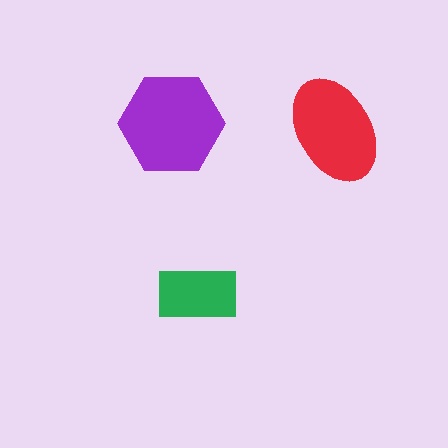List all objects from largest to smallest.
The purple hexagon, the red ellipse, the green rectangle.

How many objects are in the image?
There are 3 objects in the image.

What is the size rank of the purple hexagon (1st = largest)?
1st.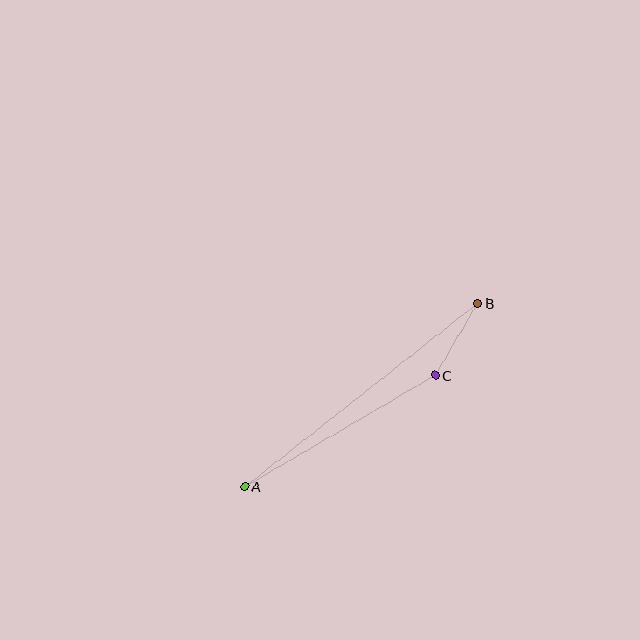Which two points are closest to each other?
Points B and C are closest to each other.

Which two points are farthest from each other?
Points A and B are farthest from each other.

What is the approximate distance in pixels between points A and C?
The distance between A and C is approximately 221 pixels.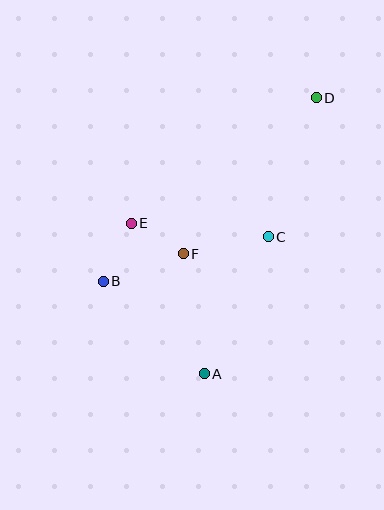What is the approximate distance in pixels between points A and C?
The distance between A and C is approximately 151 pixels.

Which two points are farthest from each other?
Points A and D are farthest from each other.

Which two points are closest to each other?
Points E and F are closest to each other.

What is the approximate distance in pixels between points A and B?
The distance between A and B is approximately 137 pixels.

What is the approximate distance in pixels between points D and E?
The distance between D and E is approximately 224 pixels.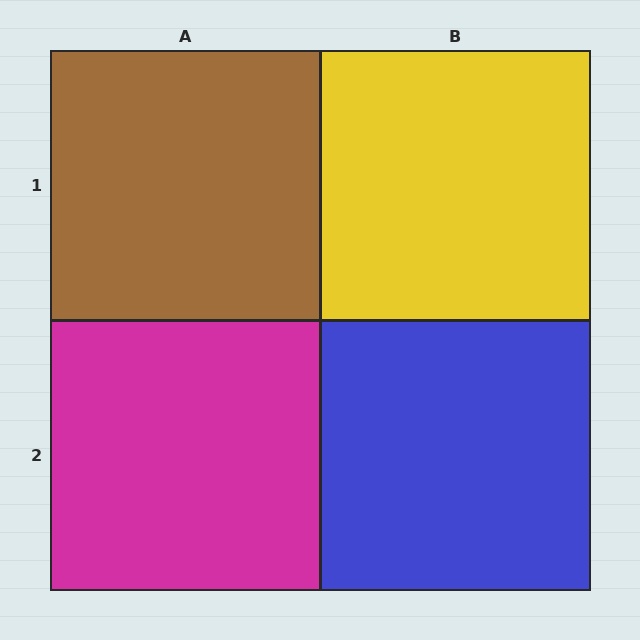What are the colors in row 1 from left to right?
Brown, yellow.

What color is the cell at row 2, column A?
Magenta.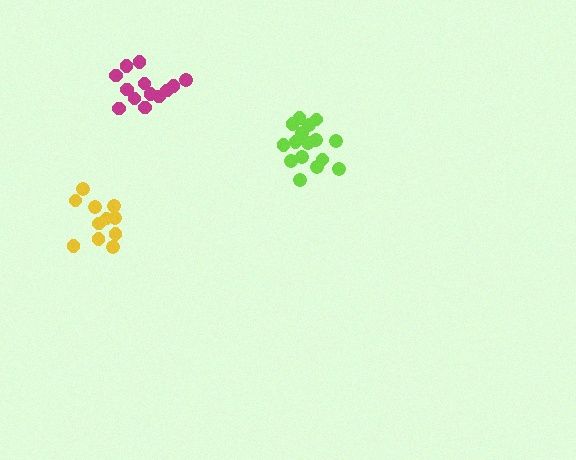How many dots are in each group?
Group 1: 16 dots, Group 2: 11 dots, Group 3: 13 dots (40 total).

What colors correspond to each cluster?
The clusters are colored: lime, yellow, magenta.